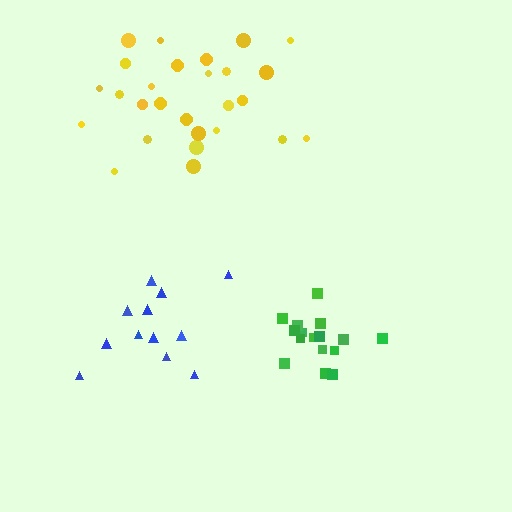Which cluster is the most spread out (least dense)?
Blue.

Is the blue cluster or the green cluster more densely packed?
Green.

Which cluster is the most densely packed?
Green.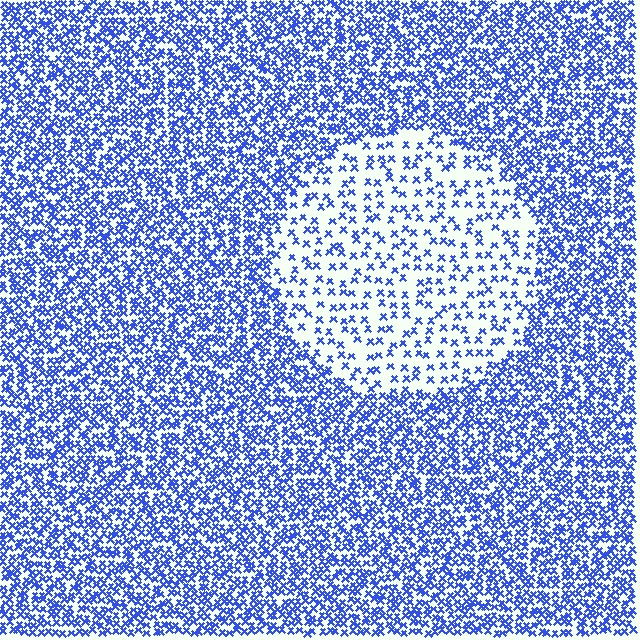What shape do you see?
I see a circle.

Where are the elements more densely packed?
The elements are more densely packed outside the circle boundary.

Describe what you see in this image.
The image contains small blue elements arranged at two different densities. A circle-shaped region is visible where the elements are less densely packed than the surrounding area.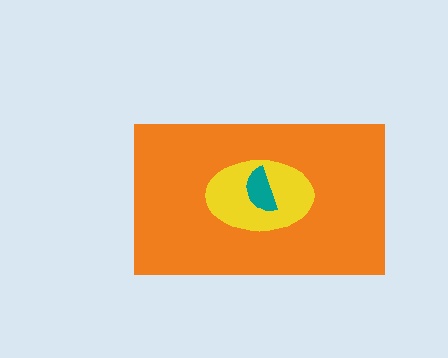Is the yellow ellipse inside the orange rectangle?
Yes.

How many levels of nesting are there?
3.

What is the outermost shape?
The orange rectangle.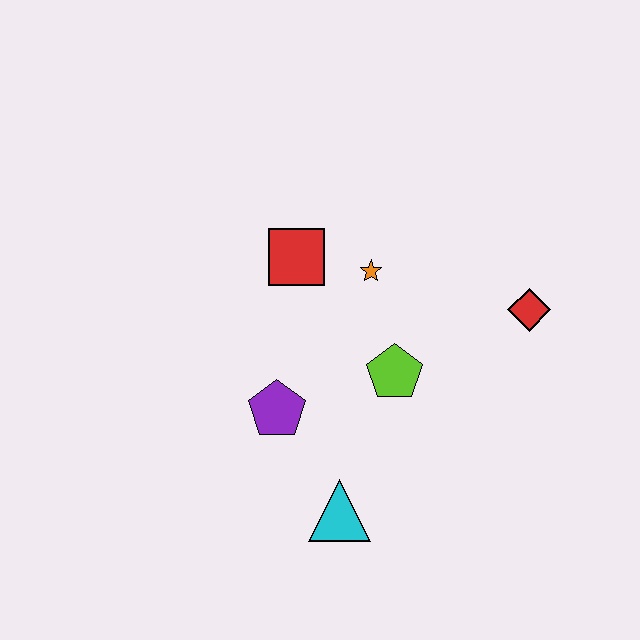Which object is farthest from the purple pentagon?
The red diamond is farthest from the purple pentagon.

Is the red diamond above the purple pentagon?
Yes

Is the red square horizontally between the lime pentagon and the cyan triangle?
No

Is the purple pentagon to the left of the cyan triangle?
Yes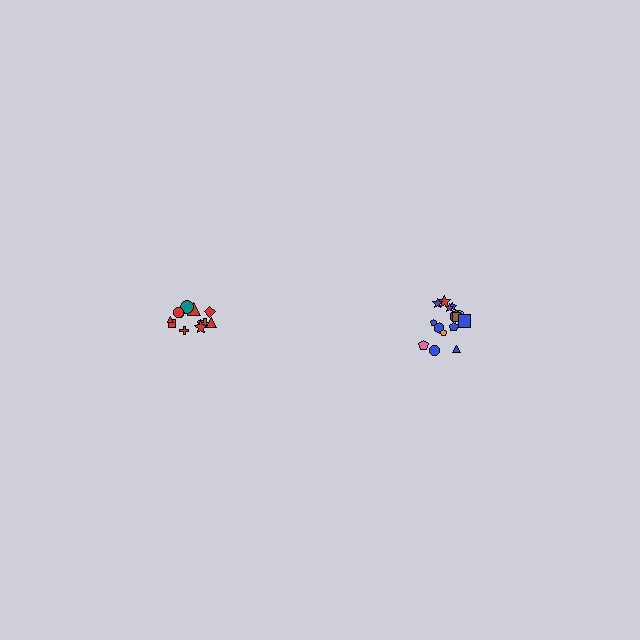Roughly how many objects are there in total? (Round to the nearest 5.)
Roughly 25 objects in total.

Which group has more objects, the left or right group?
The right group.